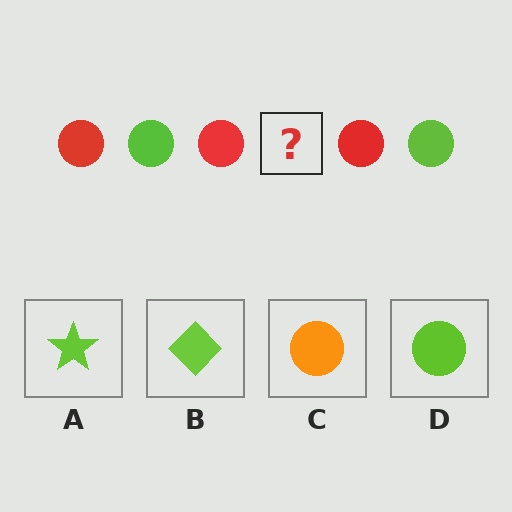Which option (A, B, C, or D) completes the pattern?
D.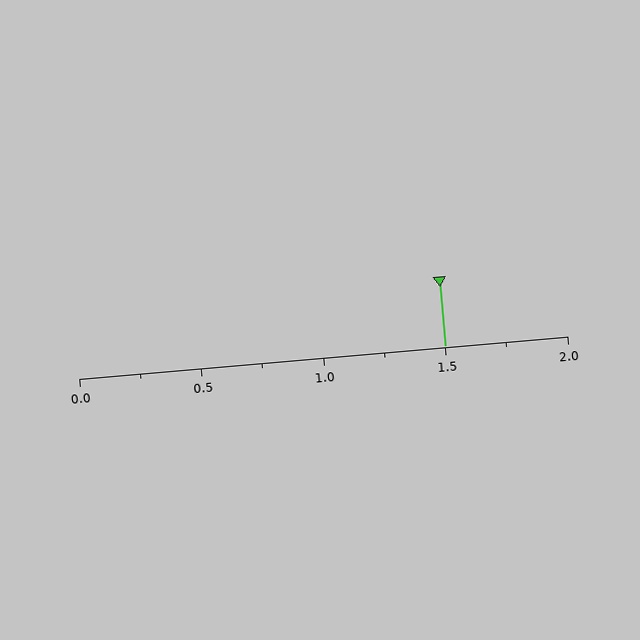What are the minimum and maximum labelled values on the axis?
The axis runs from 0.0 to 2.0.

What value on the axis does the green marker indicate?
The marker indicates approximately 1.5.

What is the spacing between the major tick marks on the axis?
The major ticks are spaced 0.5 apart.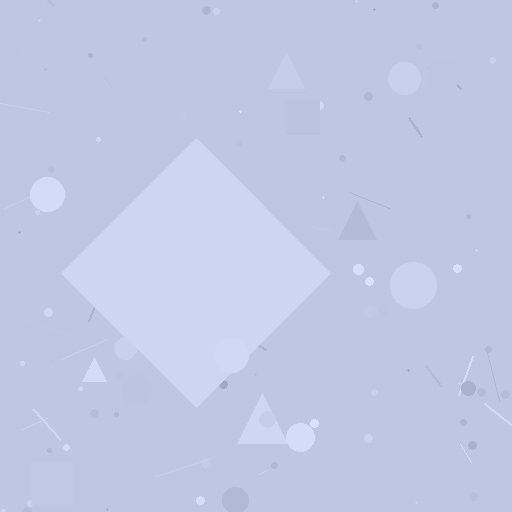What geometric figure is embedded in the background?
A diamond is embedded in the background.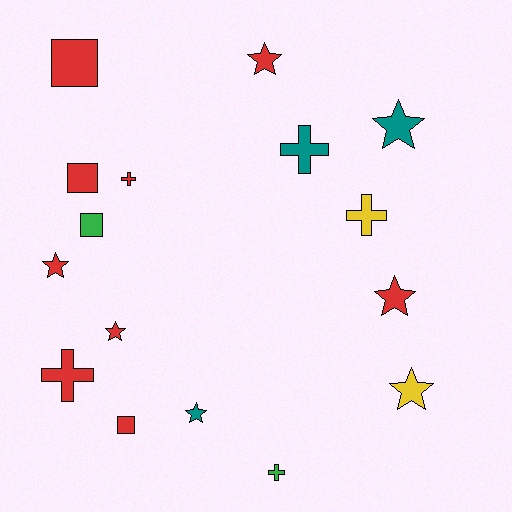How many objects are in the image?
There are 16 objects.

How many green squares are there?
There is 1 green square.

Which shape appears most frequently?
Star, with 7 objects.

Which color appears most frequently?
Red, with 9 objects.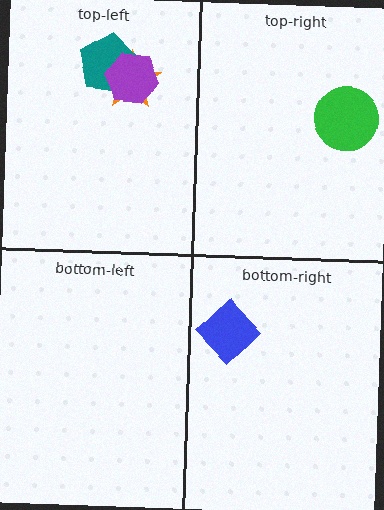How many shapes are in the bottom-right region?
1.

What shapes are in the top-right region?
The green circle.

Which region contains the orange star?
The top-left region.